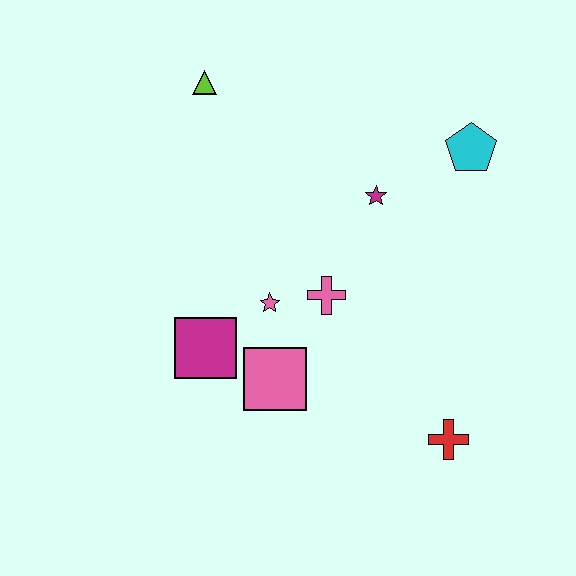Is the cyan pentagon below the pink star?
No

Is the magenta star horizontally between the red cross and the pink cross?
Yes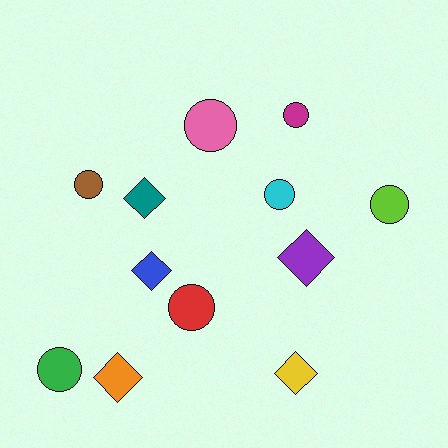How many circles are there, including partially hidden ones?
There are 7 circles.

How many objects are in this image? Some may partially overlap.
There are 12 objects.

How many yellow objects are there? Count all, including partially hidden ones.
There is 1 yellow object.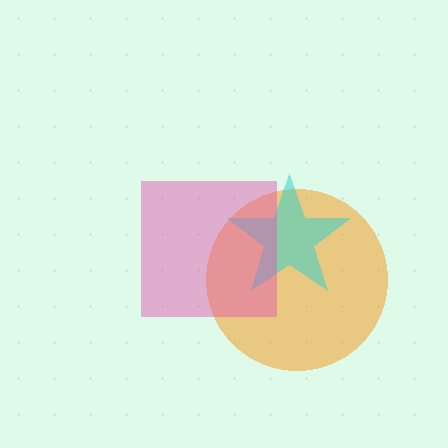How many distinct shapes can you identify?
There are 3 distinct shapes: an orange circle, a cyan star, a pink square.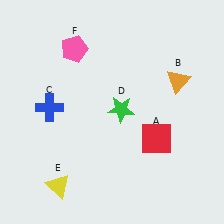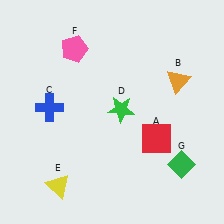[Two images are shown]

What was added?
A green diamond (G) was added in Image 2.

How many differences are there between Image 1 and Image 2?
There is 1 difference between the two images.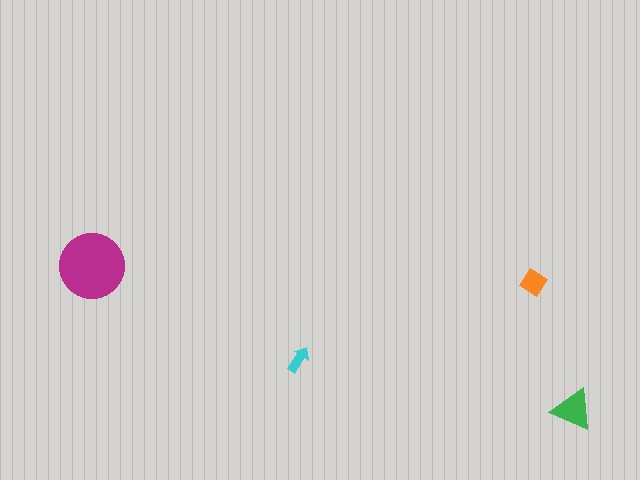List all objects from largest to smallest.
The magenta circle, the green triangle, the orange diamond, the cyan arrow.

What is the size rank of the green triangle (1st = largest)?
2nd.